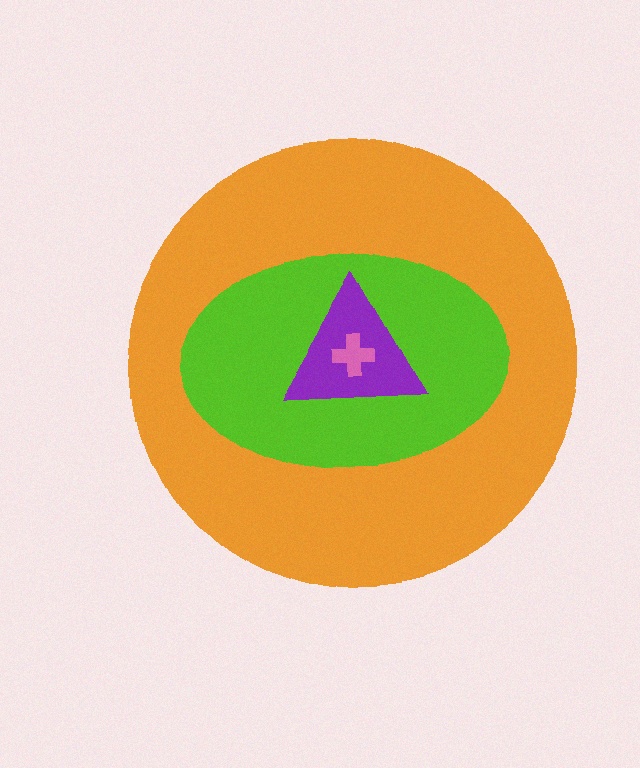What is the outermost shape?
The orange circle.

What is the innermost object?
The pink cross.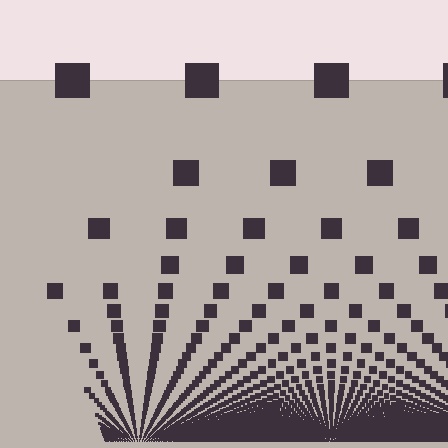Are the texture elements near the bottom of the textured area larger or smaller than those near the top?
Smaller. The gradient is inverted — elements near the bottom are smaller and denser.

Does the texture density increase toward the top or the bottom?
Density increases toward the bottom.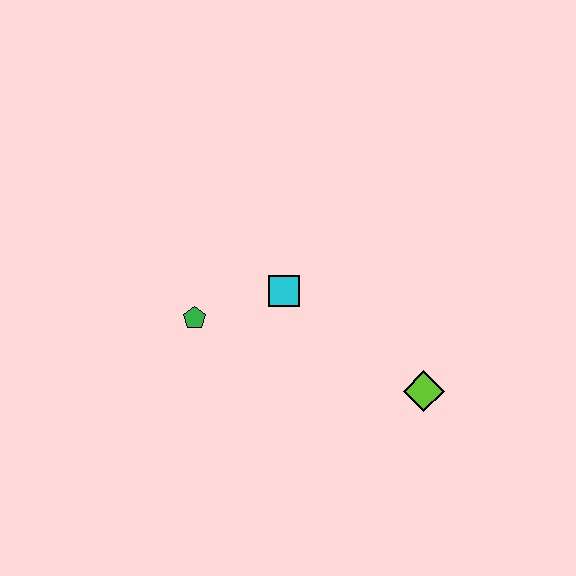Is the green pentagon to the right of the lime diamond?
No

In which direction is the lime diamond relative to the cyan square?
The lime diamond is to the right of the cyan square.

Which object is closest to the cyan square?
The green pentagon is closest to the cyan square.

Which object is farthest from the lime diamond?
The green pentagon is farthest from the lime diamond.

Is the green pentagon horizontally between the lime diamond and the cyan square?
No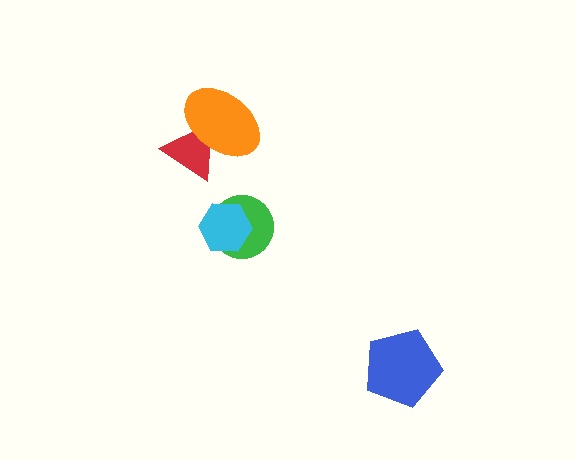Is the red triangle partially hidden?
Yes, it is partially covered by another shape.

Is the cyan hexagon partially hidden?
No, no other shape covers it.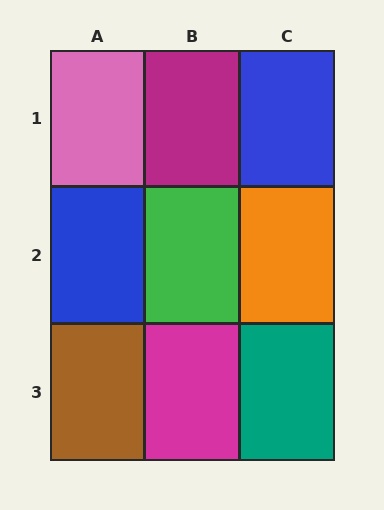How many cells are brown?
1 cell is brown.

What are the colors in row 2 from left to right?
Blue, green, orange.